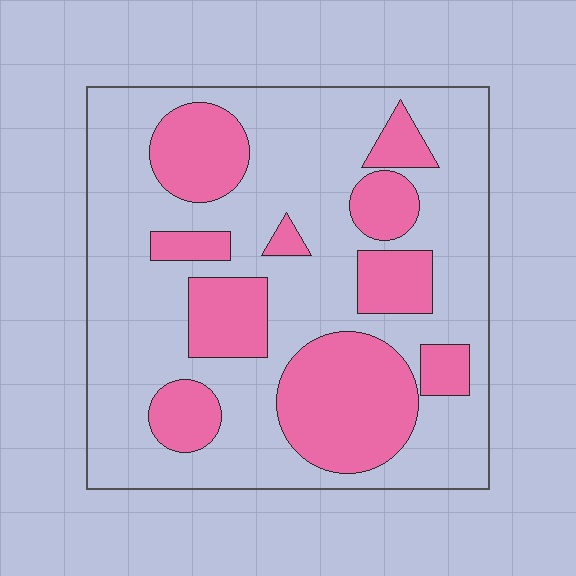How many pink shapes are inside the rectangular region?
10.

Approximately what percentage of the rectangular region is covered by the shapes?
Approximately 30%.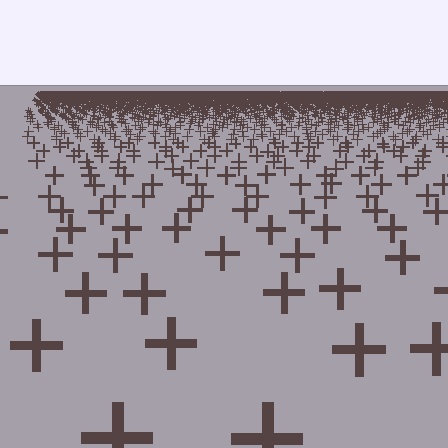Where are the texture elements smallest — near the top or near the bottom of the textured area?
Near the top.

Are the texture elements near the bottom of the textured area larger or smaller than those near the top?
Larger. Near the bottom, elements are closer to the viewer and appear at a bigger on-screen size.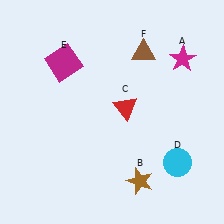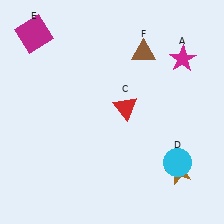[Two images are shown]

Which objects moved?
The objects that moved are: the brown star (B), the magenta square (E).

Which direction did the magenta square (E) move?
The magenta square (E) moved left.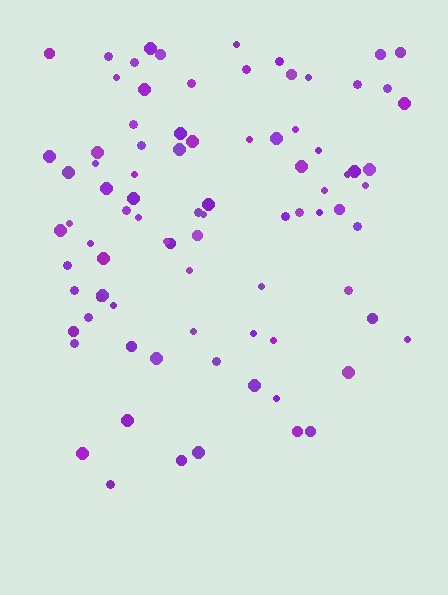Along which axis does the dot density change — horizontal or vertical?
Vertical.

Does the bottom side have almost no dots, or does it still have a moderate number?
Still a moderate number, just noticeably fewer than the top.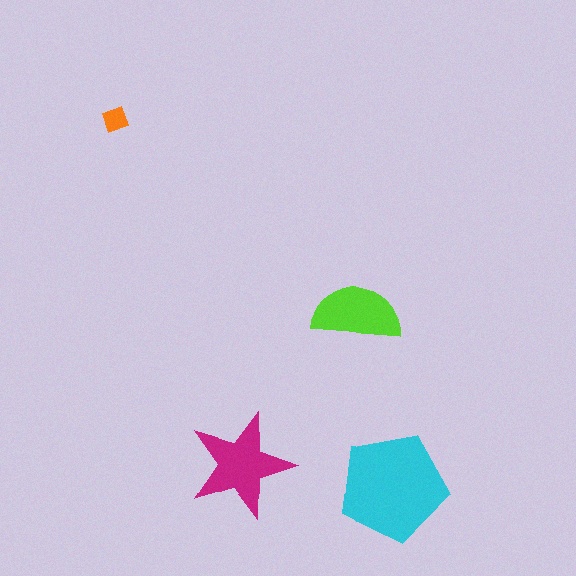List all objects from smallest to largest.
The orange diamond, the lime semicircle, the magenta star, the cyan pentagon.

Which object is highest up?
The orange diamond is topmost.